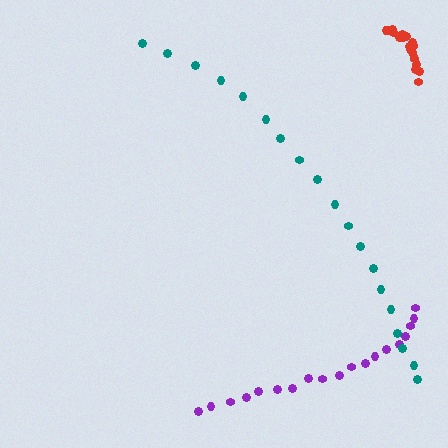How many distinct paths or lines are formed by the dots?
There are 3 distinct paths.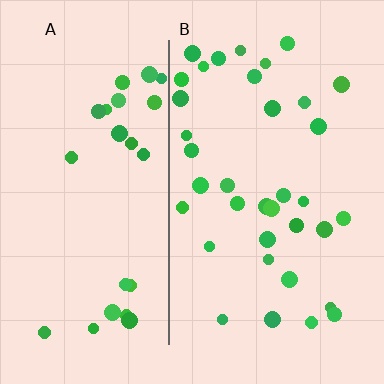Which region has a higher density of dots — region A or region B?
B (the right).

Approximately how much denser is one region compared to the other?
Approximately 1.4× — region B over region A.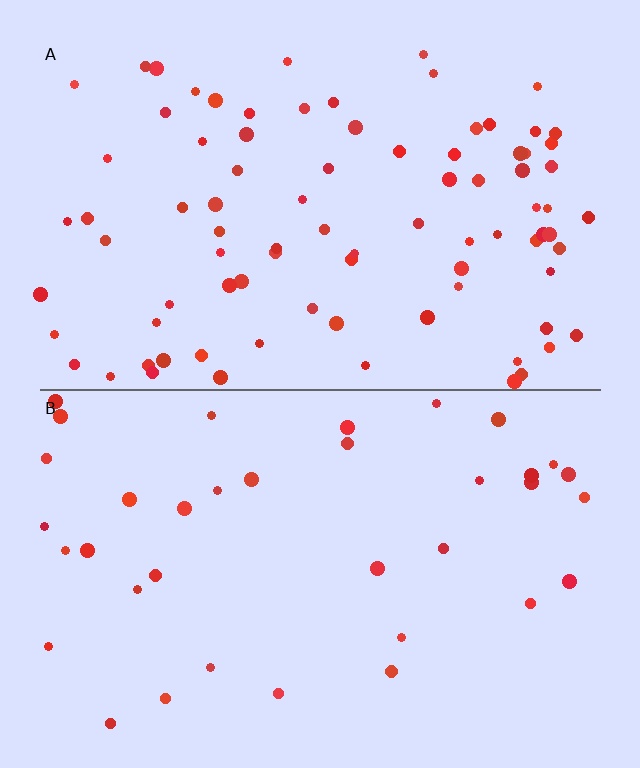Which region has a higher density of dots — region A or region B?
A (the top).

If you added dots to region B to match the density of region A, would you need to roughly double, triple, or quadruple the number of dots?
Approximately double.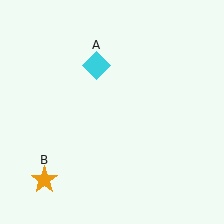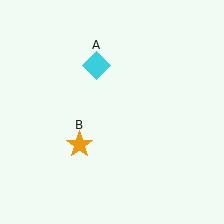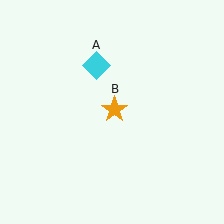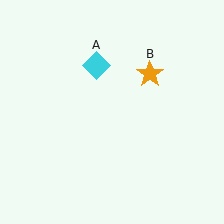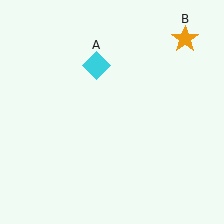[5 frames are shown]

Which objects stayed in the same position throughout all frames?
Cyan diamond (object A) remained stationary.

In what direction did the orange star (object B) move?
The orange star (object B) moved up and to the right.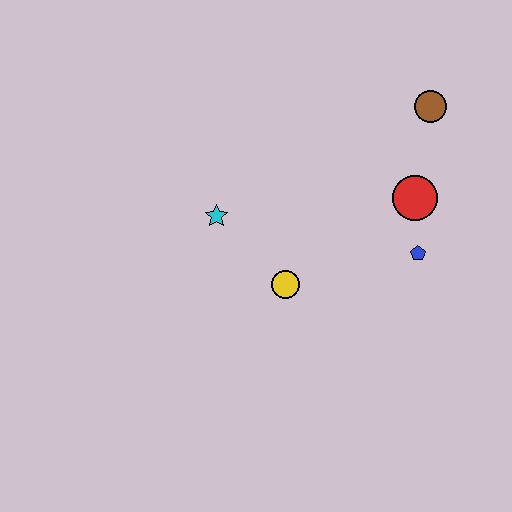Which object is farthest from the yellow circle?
The brown circle is farthest from the yellow circle.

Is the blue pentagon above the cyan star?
No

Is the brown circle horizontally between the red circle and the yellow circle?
No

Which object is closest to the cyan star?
The yellow circle is closest to the cyan star.